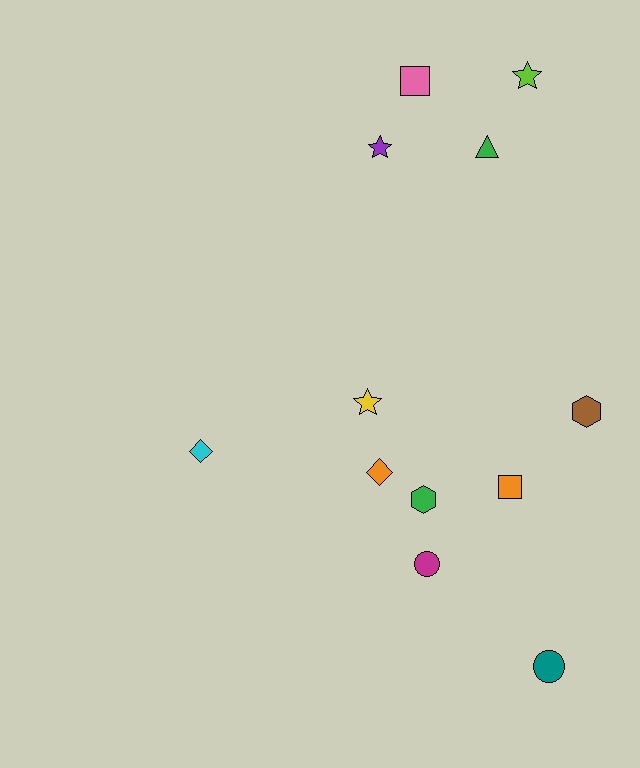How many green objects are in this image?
There are 2 green objects.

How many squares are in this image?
There are 2 squares.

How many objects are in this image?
There are 12 objects.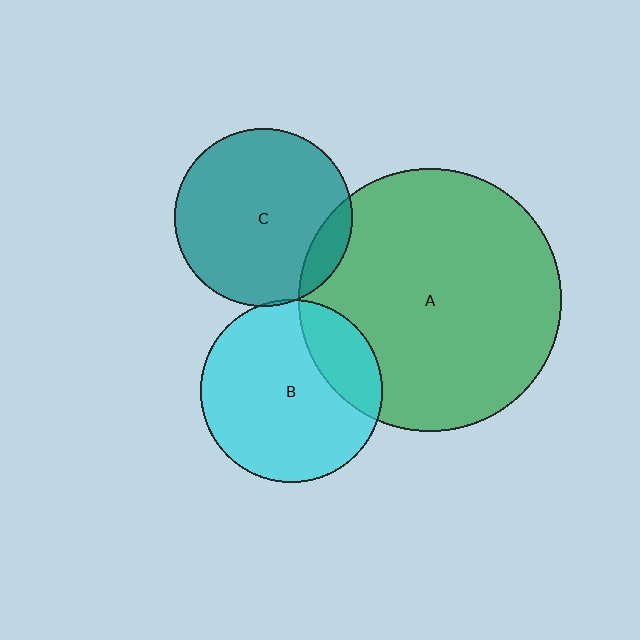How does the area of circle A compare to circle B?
Approximately 2.1 times.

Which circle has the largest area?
Circle A (green).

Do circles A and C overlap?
Yes.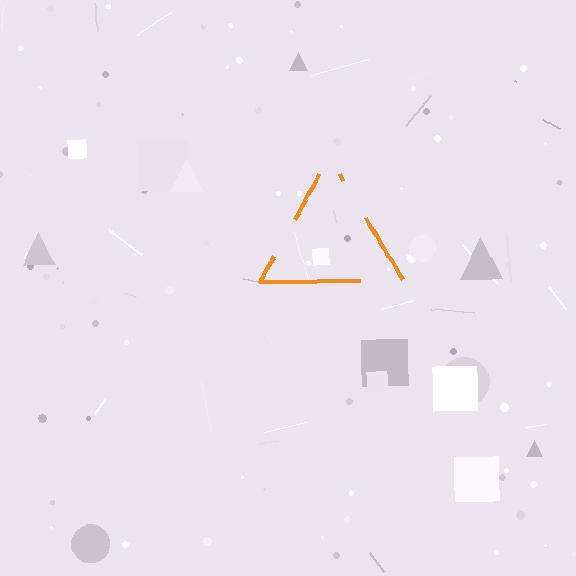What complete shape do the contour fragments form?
The contour fragments form a triangle.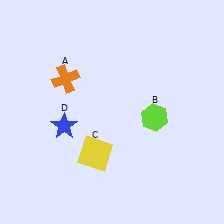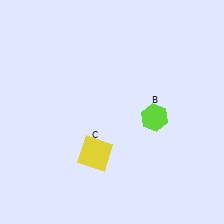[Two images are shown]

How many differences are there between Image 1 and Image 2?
There are 2 differences between the two images.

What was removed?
The blue star (D), the orange cross (A) were removed in Image 2.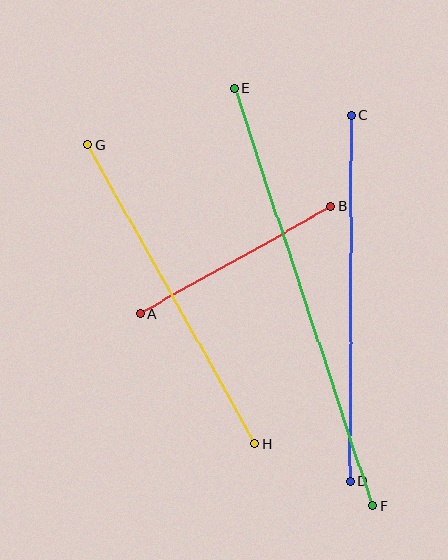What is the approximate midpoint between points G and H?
The midpoint is at approximately (171, 294) pixels.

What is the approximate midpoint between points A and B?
The midpoint is at approximately (236, 260) pixels.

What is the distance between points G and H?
The distance is approximately 342 pixels.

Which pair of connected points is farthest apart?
Points E and F are farthest apart.